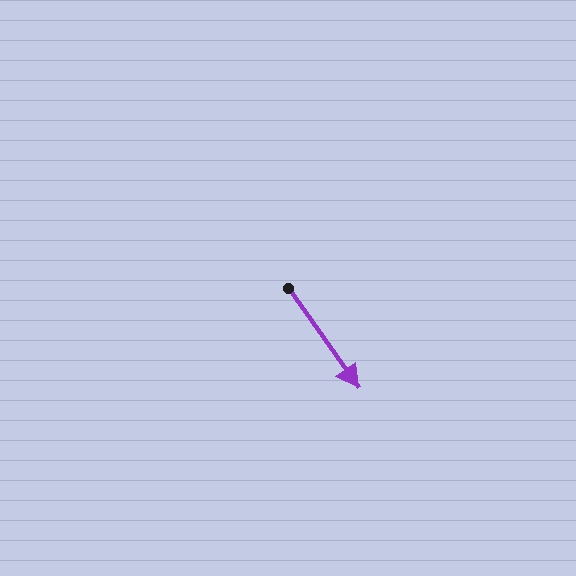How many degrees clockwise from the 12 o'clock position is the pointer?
Approximately 145 degrees.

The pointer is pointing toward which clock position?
Roughly 5 o'clock.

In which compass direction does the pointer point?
Southeast.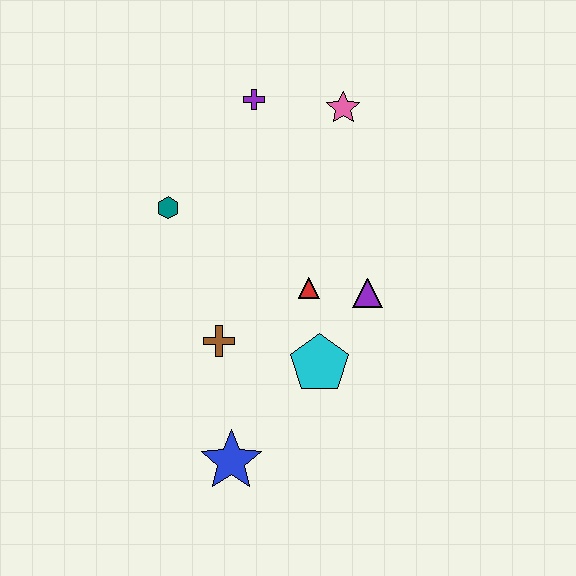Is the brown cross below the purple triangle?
Yes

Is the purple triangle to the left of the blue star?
No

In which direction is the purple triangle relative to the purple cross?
The purple triangle is below the purple cross.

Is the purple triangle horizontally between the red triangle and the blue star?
No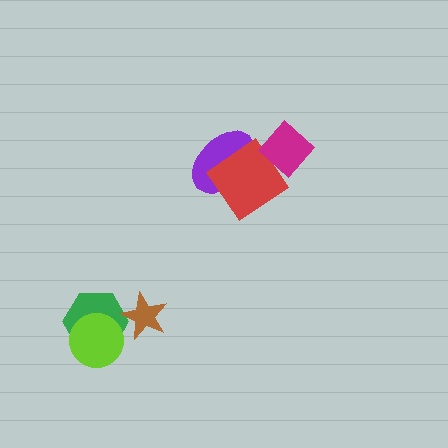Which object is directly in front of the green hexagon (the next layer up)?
The brown star is directly in front of the green hexagon.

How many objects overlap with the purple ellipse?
1 object overlaps with the purple ellipse.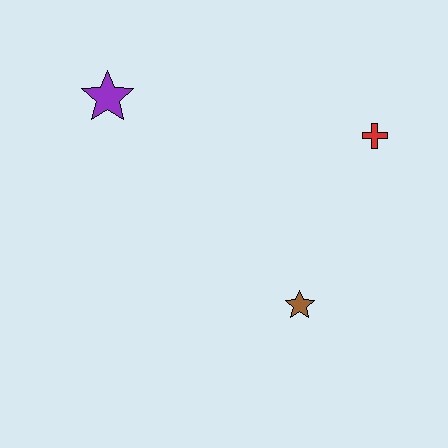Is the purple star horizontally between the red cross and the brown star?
No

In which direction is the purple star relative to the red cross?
The purple star is to the left of the red cross.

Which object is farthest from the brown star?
The purple star is farthest from the brown star.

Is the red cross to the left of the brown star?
No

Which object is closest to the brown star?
The red cross is closest to the brown star.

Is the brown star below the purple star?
Yes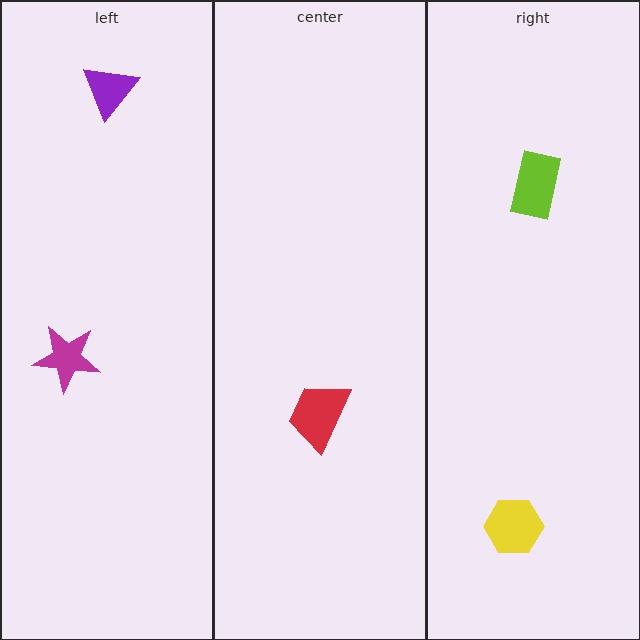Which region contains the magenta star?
The left region.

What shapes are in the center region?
The red trapezoid.